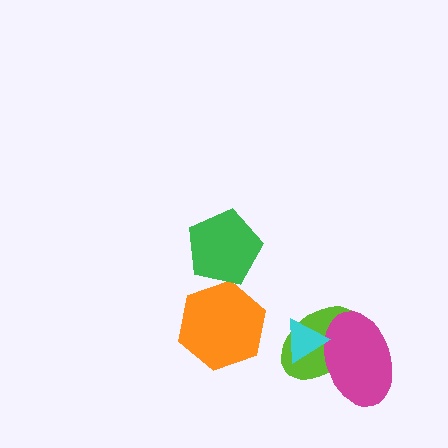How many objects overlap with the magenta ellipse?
2 objects overlap with the magenta ellipse.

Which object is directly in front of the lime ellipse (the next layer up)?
The magenta ellipse is directly in front of the lime ellipse.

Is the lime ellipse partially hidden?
Yes, it is partially covered by another shape.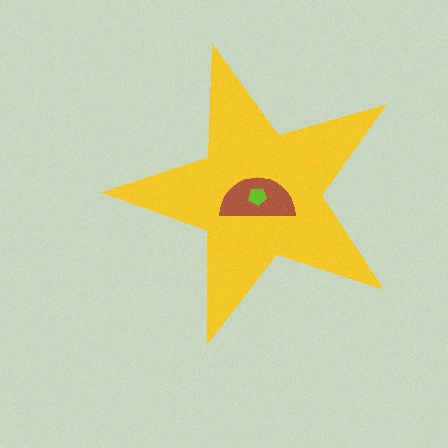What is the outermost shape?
The yellow star.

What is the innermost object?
The lime pentagon.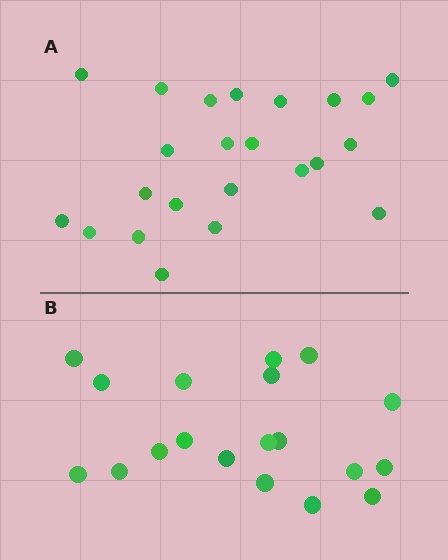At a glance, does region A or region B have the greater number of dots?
Region A (the top region) has more dots.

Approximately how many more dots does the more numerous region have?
Region A has about 4 more dots than region B.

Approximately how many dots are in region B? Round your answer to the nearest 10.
About 20 dots. (The exact count is 19, which rounds to 20.)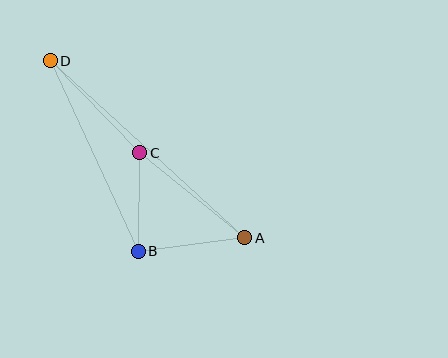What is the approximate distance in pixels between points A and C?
The distance between A and C is approximately 135 pixels.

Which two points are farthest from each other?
Points A and D are farthest from each other.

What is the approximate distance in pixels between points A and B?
The distance between A and B is approximately 108 pixels.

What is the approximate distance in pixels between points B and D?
The distance between B and D is approximately 210 pixels.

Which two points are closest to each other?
Points B and C are closest to each other.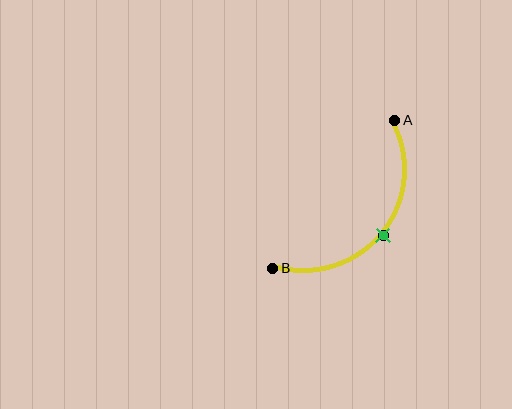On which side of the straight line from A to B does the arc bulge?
The arc bulges below and to the right of the straight line connecting A and B.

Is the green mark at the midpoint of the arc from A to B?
Yes. The green mark lies on the arc at equal arc-length from both A and B — it is the arc midpoint.